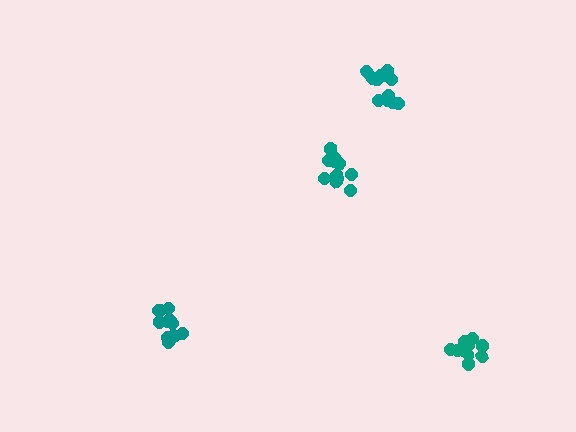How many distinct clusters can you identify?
There are 4 distinct clusters.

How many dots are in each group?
Group 1: 12 dots, Group 2: 9 dots, Group 3: 11 dots, Group 4: 12 dots (44 total).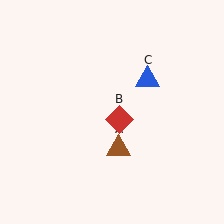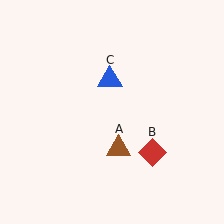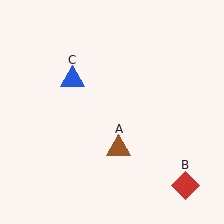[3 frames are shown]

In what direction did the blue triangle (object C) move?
The blue triangle (object C) moved left.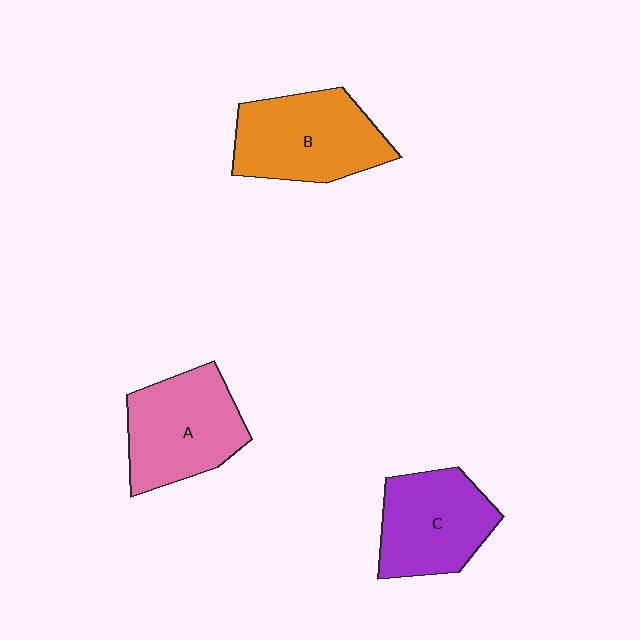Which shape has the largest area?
Shape B (orange).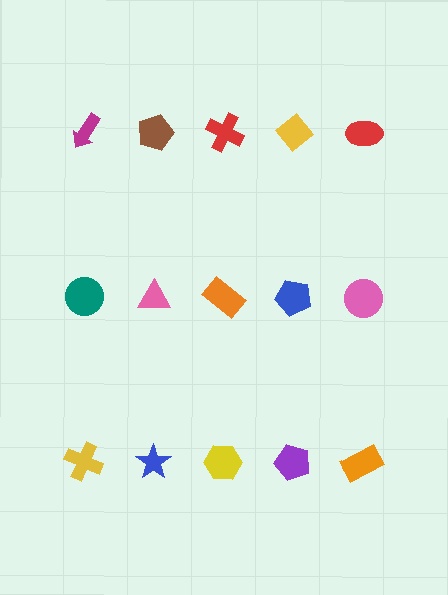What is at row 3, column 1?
A yellow cross.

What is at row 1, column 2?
A brown pentagon.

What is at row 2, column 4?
A blue pentagon.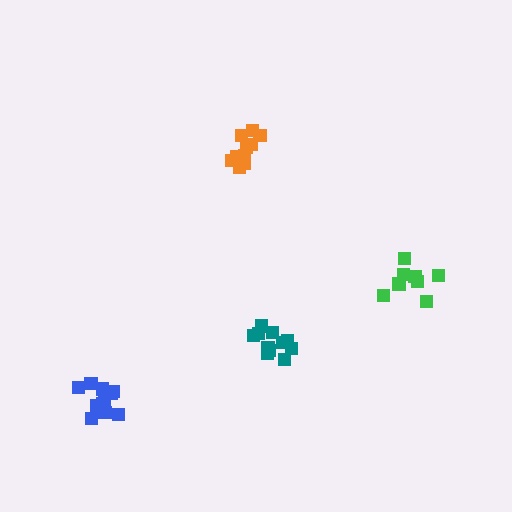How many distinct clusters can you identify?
There are 4 distinct clusters.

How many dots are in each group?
Group 1: 8 dots, Group 2: 11 dots, Group 3: 11 dots, Group 4: 10 dots (40 total).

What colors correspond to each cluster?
The clusters are colored: green, teal, blue, orange.